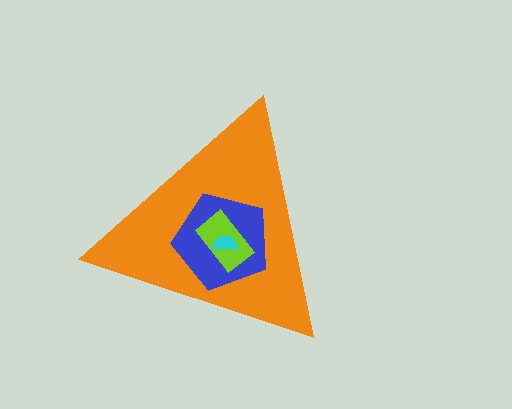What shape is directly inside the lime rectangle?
The cyan semicircle.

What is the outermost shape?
The orange triangle.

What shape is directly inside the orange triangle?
The blue pentagon.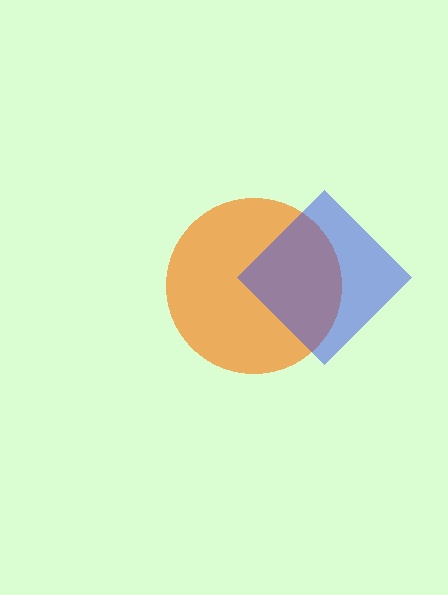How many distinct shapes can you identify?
There are 2 distinct shapes: an orange circle, a blue diamond.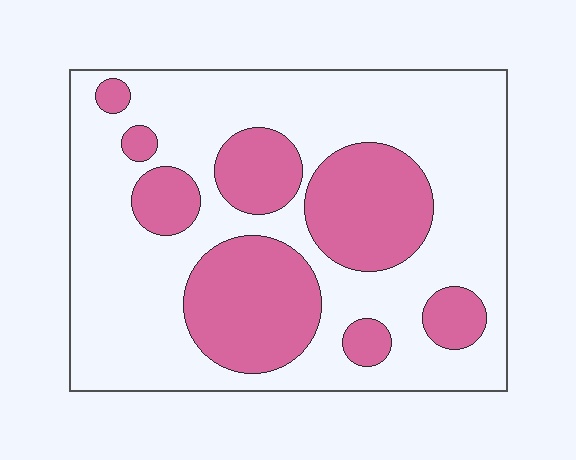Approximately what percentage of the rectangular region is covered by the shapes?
Approximately 30%.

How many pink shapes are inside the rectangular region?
8.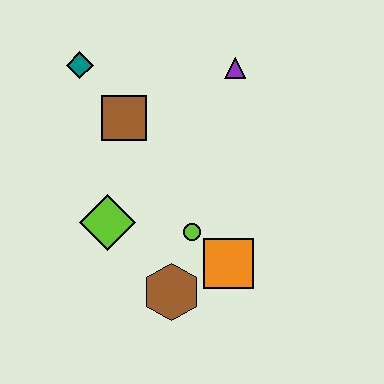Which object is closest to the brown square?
The teal diamond is closest to the brown square.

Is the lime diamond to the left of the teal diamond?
No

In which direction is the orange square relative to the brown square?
The orange square is below the brown square.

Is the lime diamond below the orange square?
No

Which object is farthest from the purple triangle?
The brown hexagon is farthest from the purple triangle.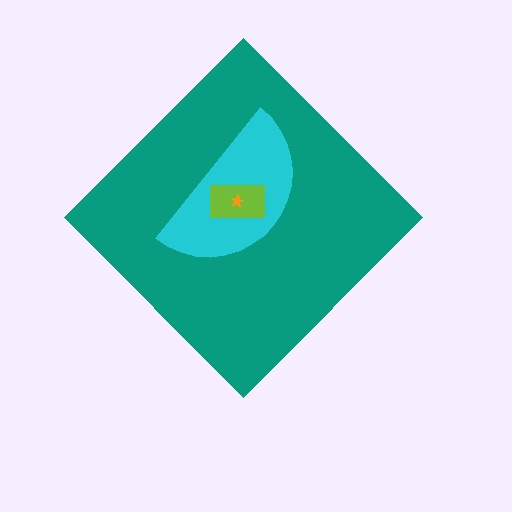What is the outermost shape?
The teal diamond.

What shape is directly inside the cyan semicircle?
The lime rectangle.